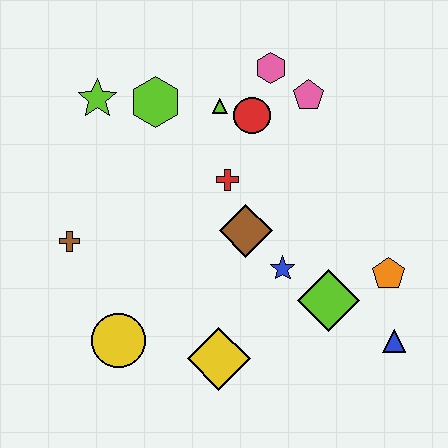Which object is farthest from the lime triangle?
The blue triangle is farthest from the lime triangle.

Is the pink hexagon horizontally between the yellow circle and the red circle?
No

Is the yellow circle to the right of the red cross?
No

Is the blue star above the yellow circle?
Yes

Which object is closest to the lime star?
The lime hexagon is closest to the lime star.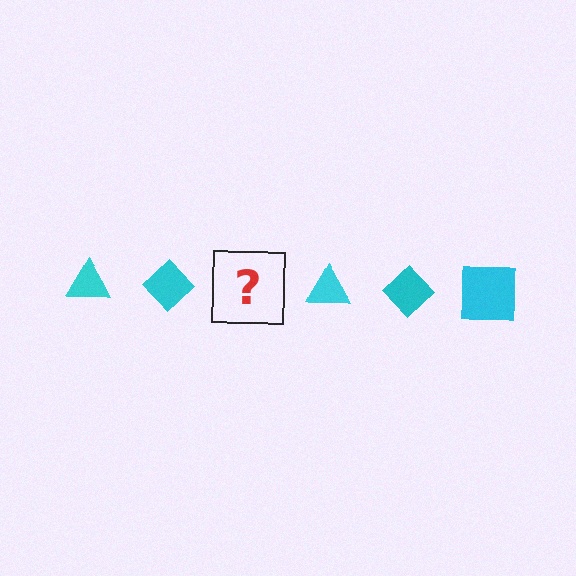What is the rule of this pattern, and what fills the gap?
The rule is that the pattern cycles through triangle, diamond, square shapes in cyan. The gap should be filled with a cyan square.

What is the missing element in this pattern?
The missing element is a cyan square.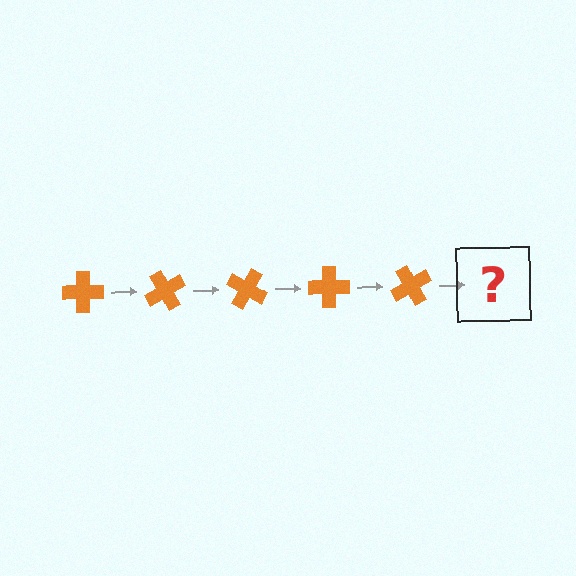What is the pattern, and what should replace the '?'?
The pattern is that the cross rotates 60 degrees each step. The '?' should be an orange cross rotated 300 degrees.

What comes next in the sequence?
The next element should be an orange cross rotated 300 degrees.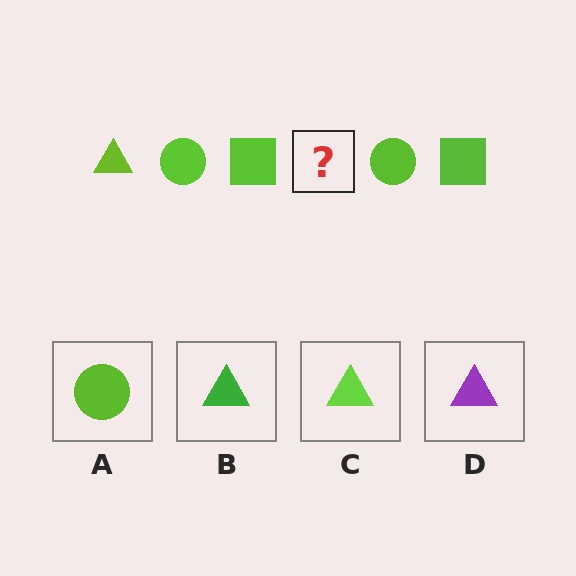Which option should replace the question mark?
Option C.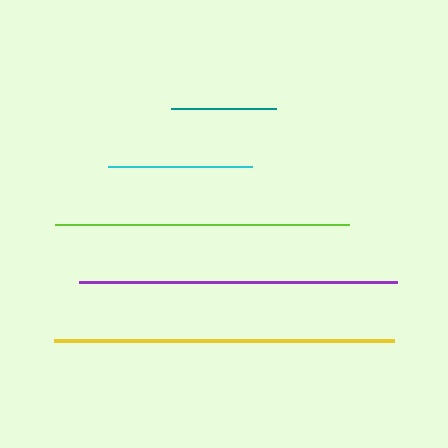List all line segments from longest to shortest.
From longest to shortest: yellow, purple, lime, cyan, teal.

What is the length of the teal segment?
The teal segment is approximately 106 pixels long.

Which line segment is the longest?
The yellow line is the longest at approximately 340 pixels.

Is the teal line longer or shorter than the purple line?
The purple line is longer than the teal line.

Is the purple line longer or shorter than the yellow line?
The yellow line is longer than the purple line.